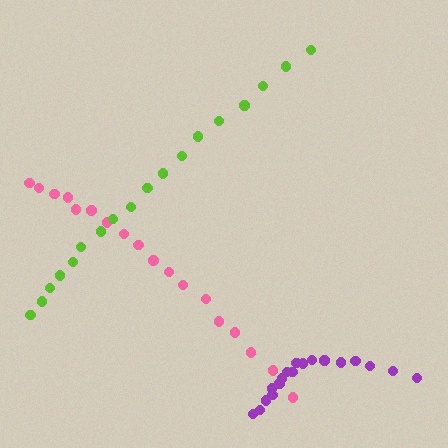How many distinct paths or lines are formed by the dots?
There are 3 distinct paths.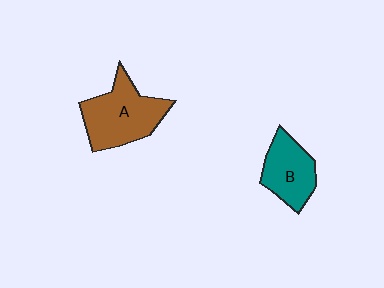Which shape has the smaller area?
Shape B (teal).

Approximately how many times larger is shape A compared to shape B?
Approximately 1.4 times.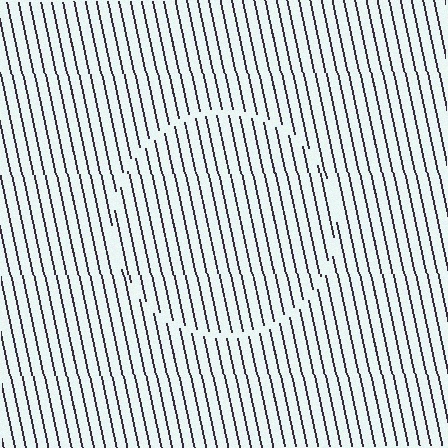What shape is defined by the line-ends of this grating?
An illusory circle. The interior of the shape contains the same grating, shifted by half a period — the contour is defined by the phase discontinuity where line-ends from the inner and outer gratings abut.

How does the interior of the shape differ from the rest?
The interior of the shape contains the same grating, shifted by half a period — the contour is defined by the phase discontinuity where line-ends from the inner and outer gratings abut.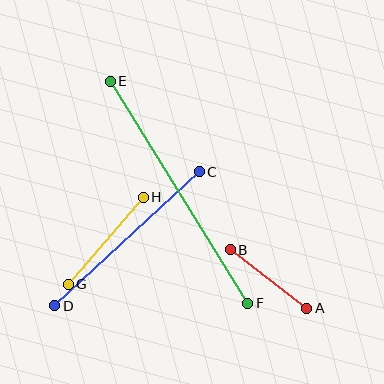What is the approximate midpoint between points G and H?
The midpoint is at approximately (106, 241) pixels.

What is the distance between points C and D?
The distance is approximately 197 pixels.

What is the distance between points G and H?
The distance is approximately 115 pixels.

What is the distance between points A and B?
The distance is approximately 96 pixels.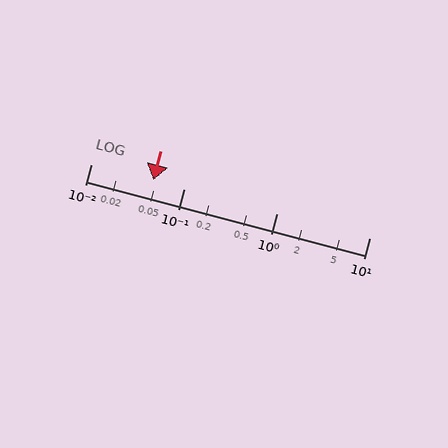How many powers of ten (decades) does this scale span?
The scale spans 3 decades, from 0.01 to 10.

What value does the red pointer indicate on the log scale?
The pointer indicates approximately 0.047.